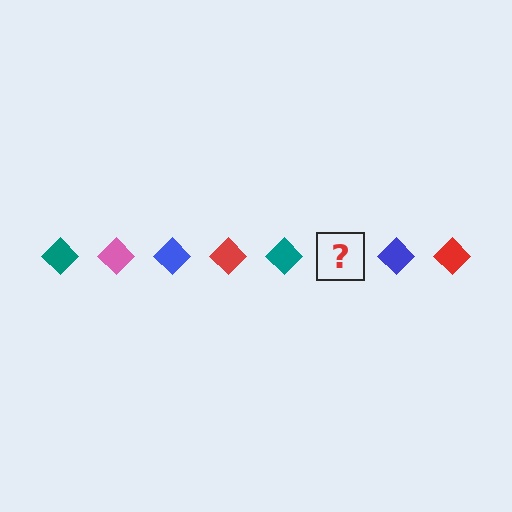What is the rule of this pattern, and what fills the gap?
The rule is that the pattern cycles through teal, pink, blue, red diamonds. The gap should be filled with a pink diamond.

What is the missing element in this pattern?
The missing element is a pink diamond.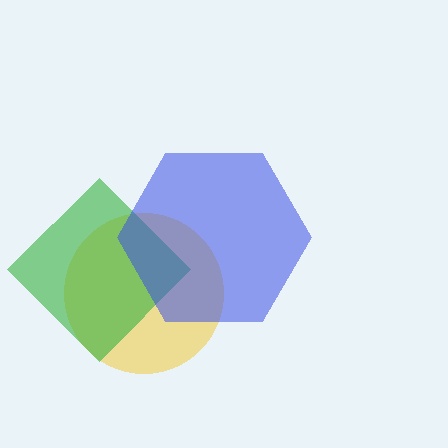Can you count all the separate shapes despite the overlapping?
Yes, there are 3 separate shapes.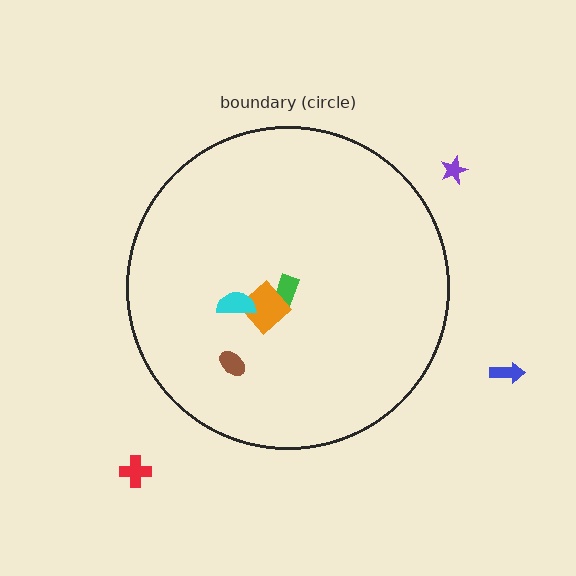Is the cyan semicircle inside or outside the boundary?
Inside.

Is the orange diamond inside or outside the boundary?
Inside.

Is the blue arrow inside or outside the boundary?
Outside.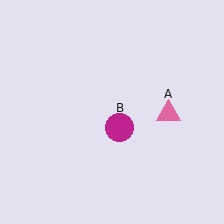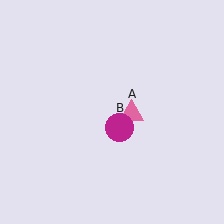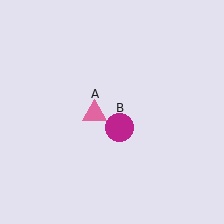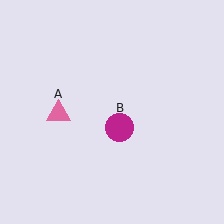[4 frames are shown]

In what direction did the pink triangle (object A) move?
The pink triangle (object A) moved left.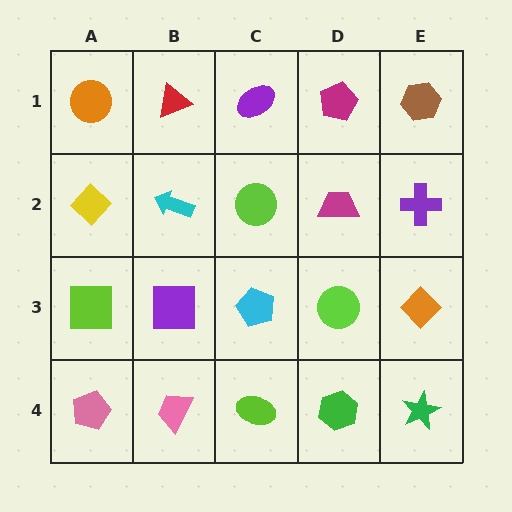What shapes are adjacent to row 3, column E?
A purple cross (row 2, column E), a green star (row 4, column E), a lime circle (row 3, column D).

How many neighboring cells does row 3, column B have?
4.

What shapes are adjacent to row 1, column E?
A purple cross (row 2, column E), a magenta pentagon (row 1, column D).